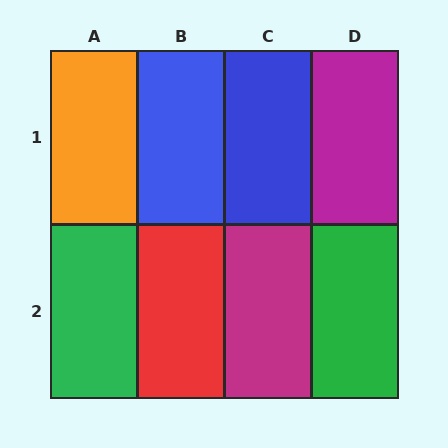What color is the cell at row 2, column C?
Magenta.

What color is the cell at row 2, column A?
Green.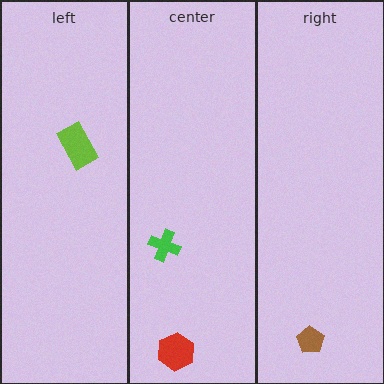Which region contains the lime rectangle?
The left region.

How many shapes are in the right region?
1.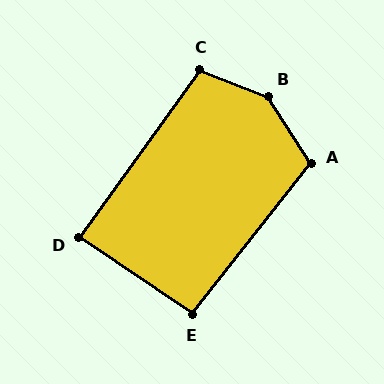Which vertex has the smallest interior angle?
D, at approximately 88 degrees.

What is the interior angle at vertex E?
Approximately 94 degrees (approximately right).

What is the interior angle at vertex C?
Approximately 105 degrees (obtuse).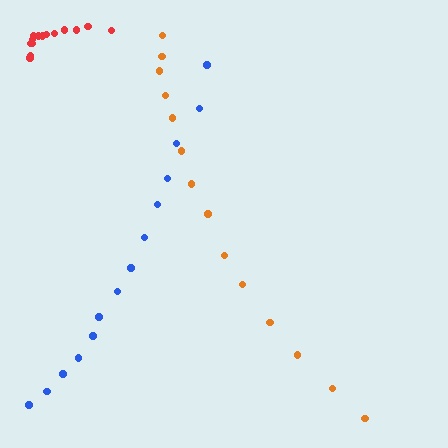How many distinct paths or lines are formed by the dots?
There are 3 distinct paths.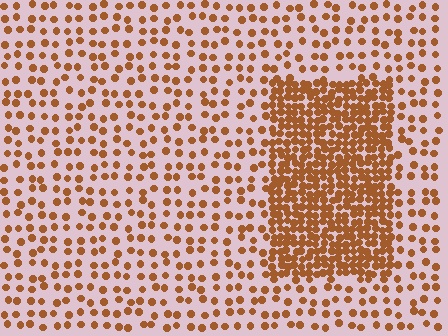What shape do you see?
I see a rectangle.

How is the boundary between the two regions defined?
The boundary is defined by a change in element density (approximately 2.8x ratio). All elements are the same color, size, and shape.